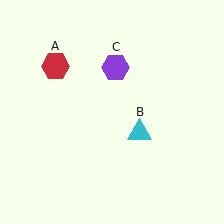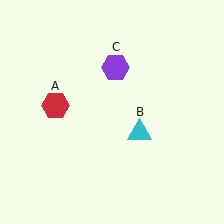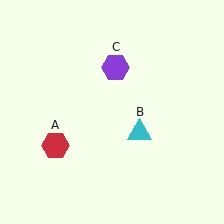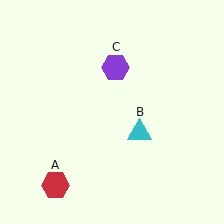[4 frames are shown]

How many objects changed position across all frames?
1 object changed position: red hexagon (object A).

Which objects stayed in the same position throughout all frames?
Cyan triangle (object B) and purple hexagon (object C) remained stationary.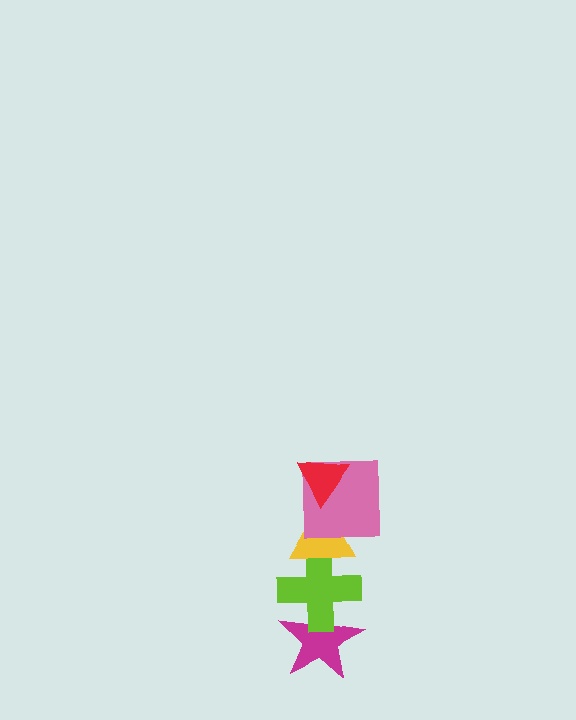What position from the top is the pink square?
The pink square is 2nd from the top.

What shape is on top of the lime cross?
The yellow triangle is on top of the lime cross.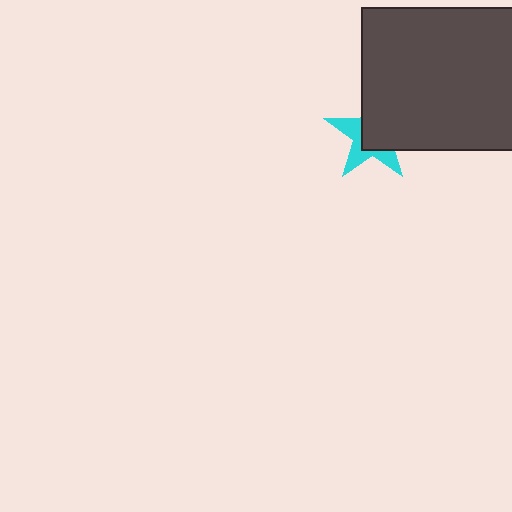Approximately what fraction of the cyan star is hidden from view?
Roughly 57% of the cyan star is hidden behind the dark gray rectangle.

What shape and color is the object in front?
The object in front is a dark gray rectangle.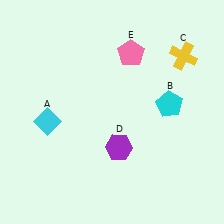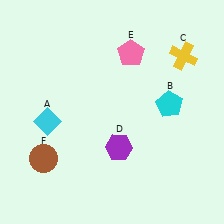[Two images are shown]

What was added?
A brown circle (F) was added in Image 2.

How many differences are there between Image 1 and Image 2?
There is 1 difference between the two images.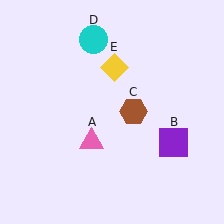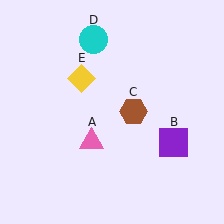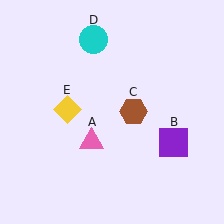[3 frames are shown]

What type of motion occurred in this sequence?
The yellow diamond (object E) rotated counterclockwise around the center of the scene.